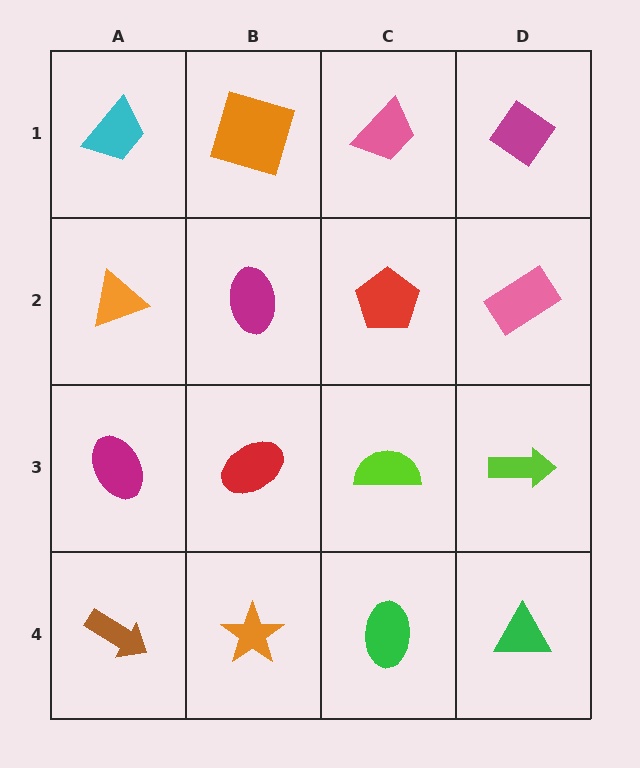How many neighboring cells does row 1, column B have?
3.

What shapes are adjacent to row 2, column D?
A magenta diamond (row 1, column D), a lime arrow (row 3, column D), a red pentagon (row 2, column C).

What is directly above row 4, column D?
A lime arrow.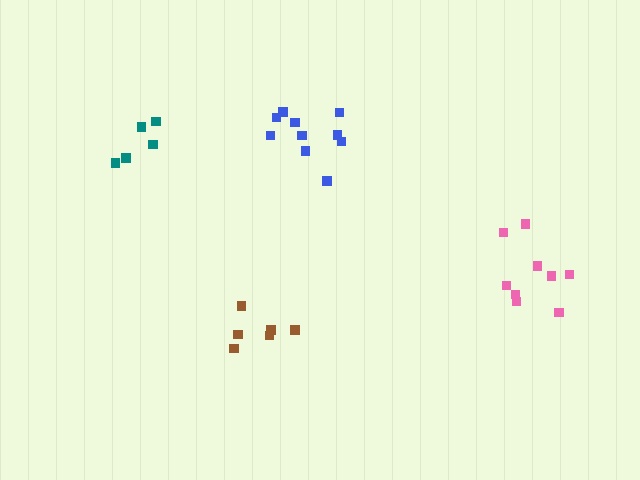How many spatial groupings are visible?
There are 4 spatial groupings.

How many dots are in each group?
Group 1: 6 dots, Group 2: 10 dots, Group 3: 5 dots, Group 4: 9 dots (30 total).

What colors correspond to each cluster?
The clusters are colored: brown, blue, teal, pink.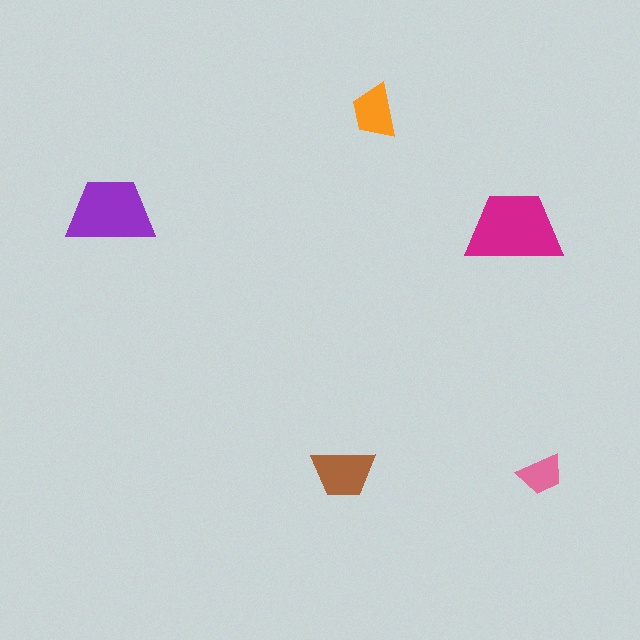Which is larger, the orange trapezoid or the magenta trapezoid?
The magenta one.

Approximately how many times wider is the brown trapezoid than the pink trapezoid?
About 1.5 times wider.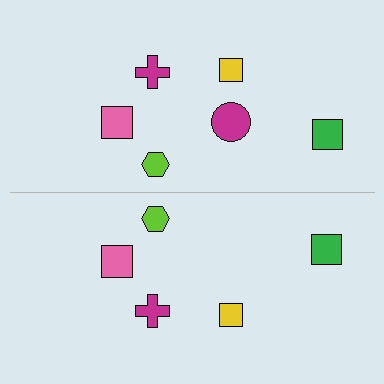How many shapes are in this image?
There are 11 shapes in this image.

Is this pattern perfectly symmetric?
No, the pattern is not perfectly symmetric. A magenta circle is missing from the bottom side.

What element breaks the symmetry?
A magenta circle is missing from the bottom side.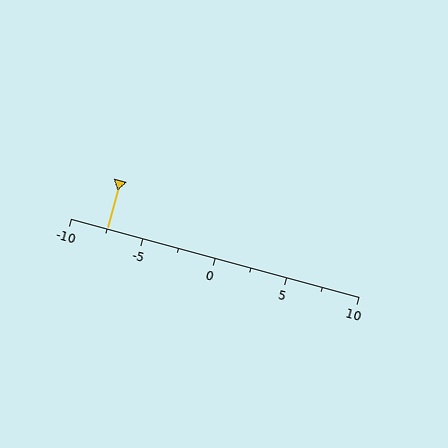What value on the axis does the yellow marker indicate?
The marker indicates approximately -7.5.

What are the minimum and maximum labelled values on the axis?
The axis runs from -10 to 10.